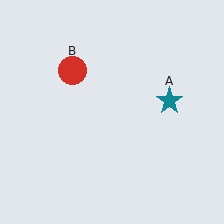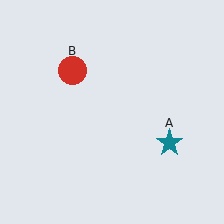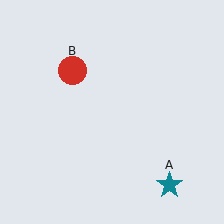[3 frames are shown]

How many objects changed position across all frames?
1 object changed position: teal star (object A).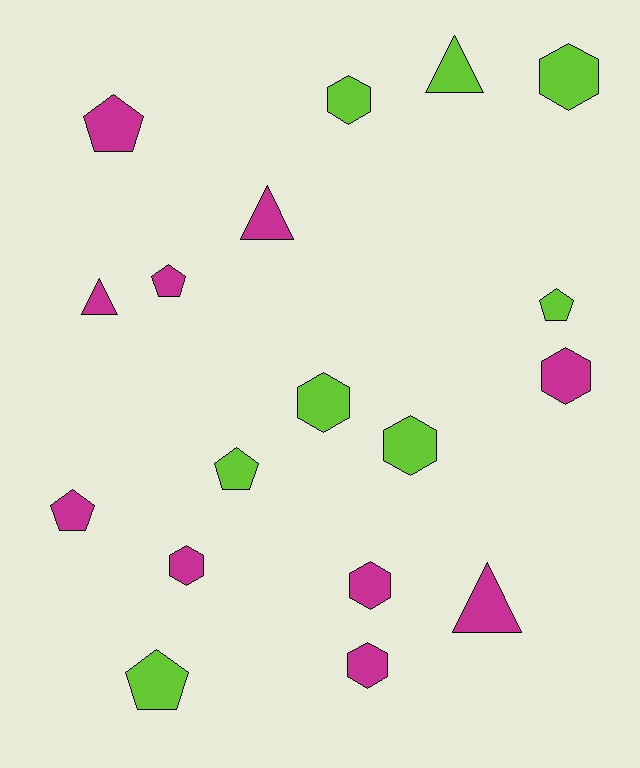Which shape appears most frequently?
Hexagon, with 8 objects.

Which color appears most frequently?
Magenta, with 10 objects.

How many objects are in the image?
There are 18 objects.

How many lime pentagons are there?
There are 3 lime pentagons.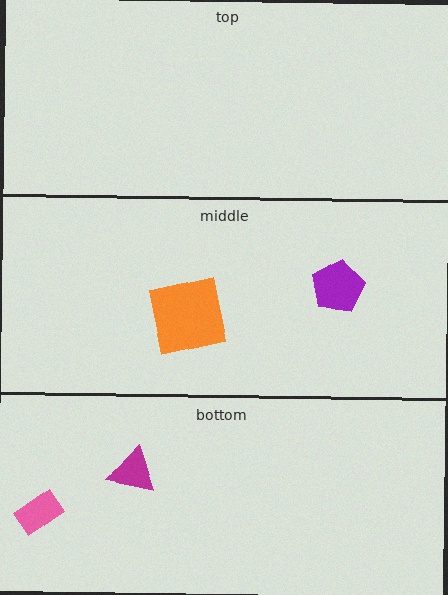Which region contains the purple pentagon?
The middle region.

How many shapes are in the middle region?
2.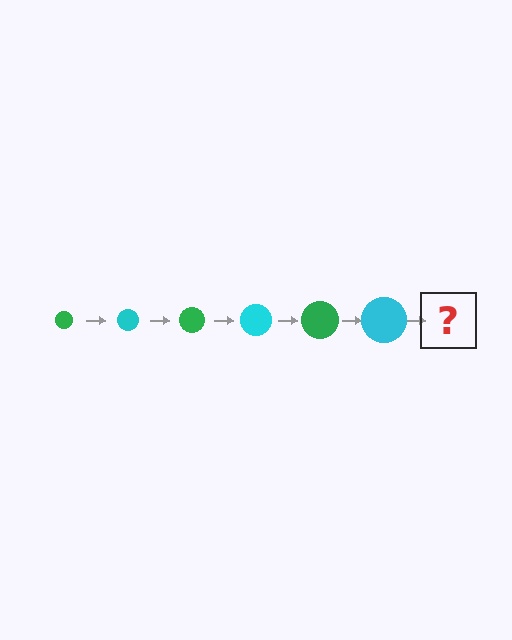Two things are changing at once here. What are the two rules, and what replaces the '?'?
The two rules are that the circle grows larger each step and the color cycles through green and cyan. The '?' should be a green circle, larger than the previous one.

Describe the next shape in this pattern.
It should be a green circle, larger than the previous one.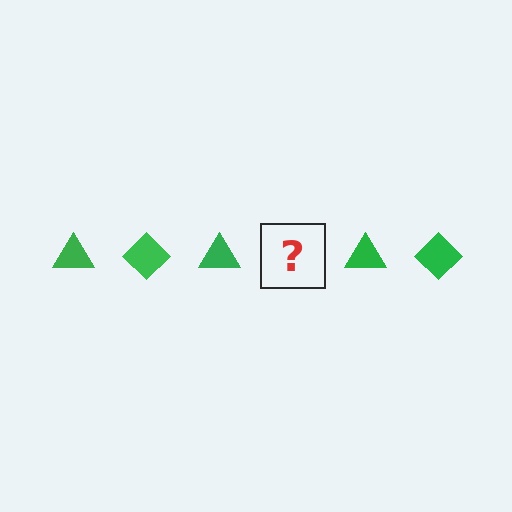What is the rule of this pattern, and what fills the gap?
The rule is that the pattern cycles through triangle, diamond shapes in green. The gap should be filled with a green diamond.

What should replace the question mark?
The question mark should be replaced with a green diamond.